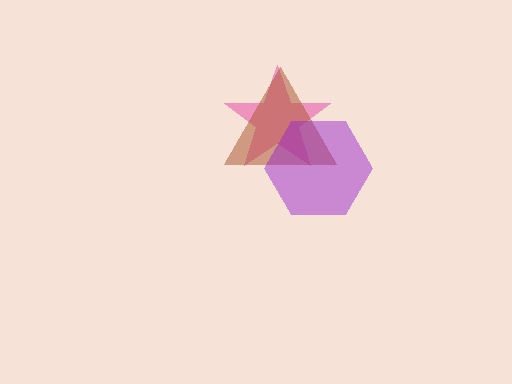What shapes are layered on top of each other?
The layered shapes are: a pink star, a brown triangle, a purple hexagon.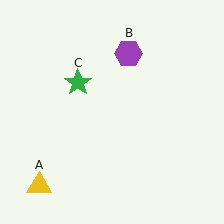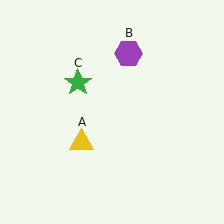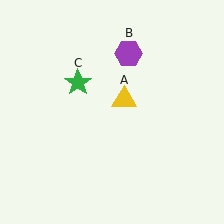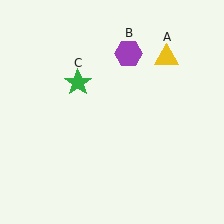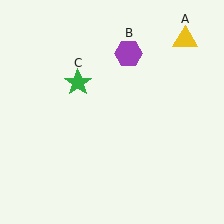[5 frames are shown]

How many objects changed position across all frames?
1 object changed position: yellow triangle (object A).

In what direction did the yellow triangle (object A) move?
The yellow triangle (object A) moved up and to the right.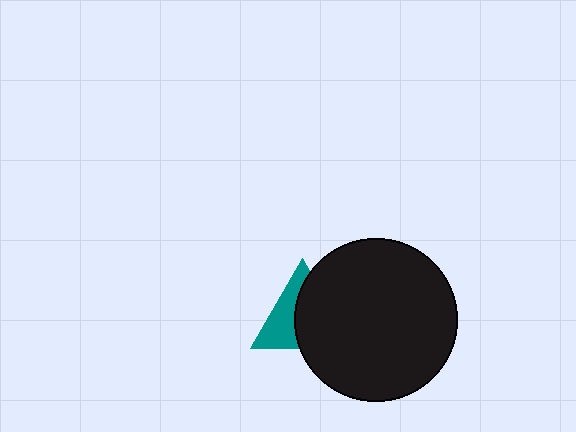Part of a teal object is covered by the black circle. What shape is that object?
It is a triangle.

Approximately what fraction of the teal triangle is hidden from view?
Roughly 56% of the teal triangle is hidden behind the black circle.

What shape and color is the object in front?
The object in front is a black circle.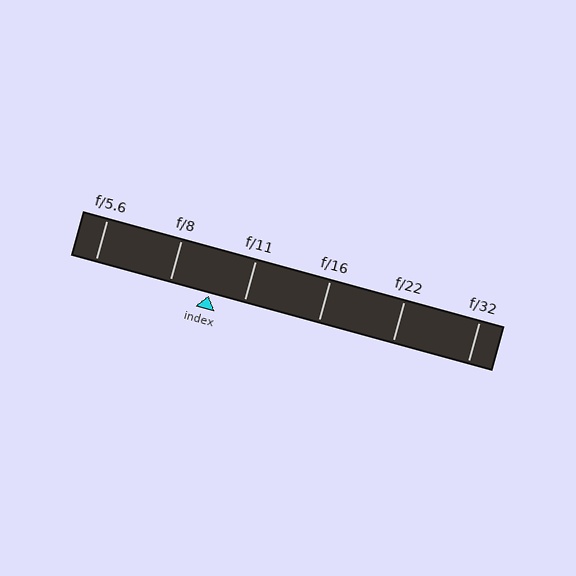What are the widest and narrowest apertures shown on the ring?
The widest aperture shown is f/5.6 and the narrowest is f/32.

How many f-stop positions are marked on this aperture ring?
There are 6 f-stop positions marked.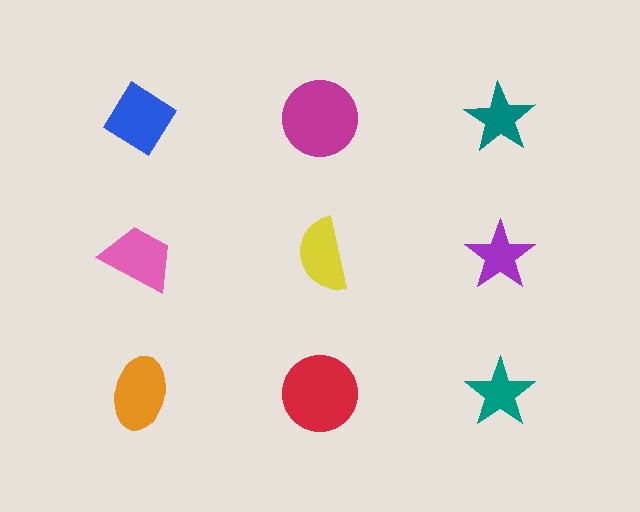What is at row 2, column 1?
A pink trapezoid.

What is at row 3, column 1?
An orange ellipse.